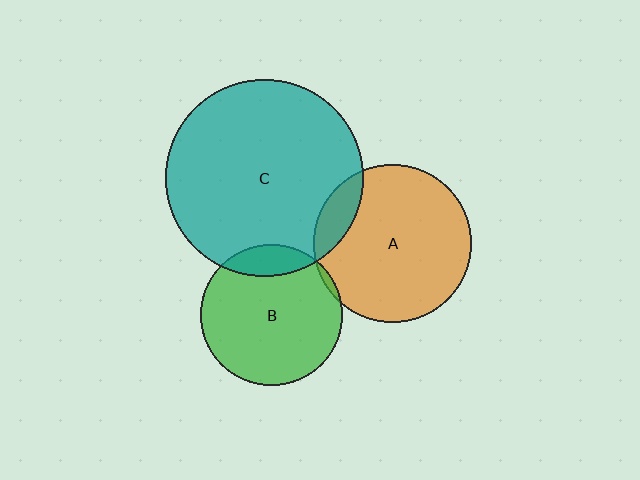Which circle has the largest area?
Circle C (teal).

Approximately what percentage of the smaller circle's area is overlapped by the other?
Approximately 10%.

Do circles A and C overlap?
Yes.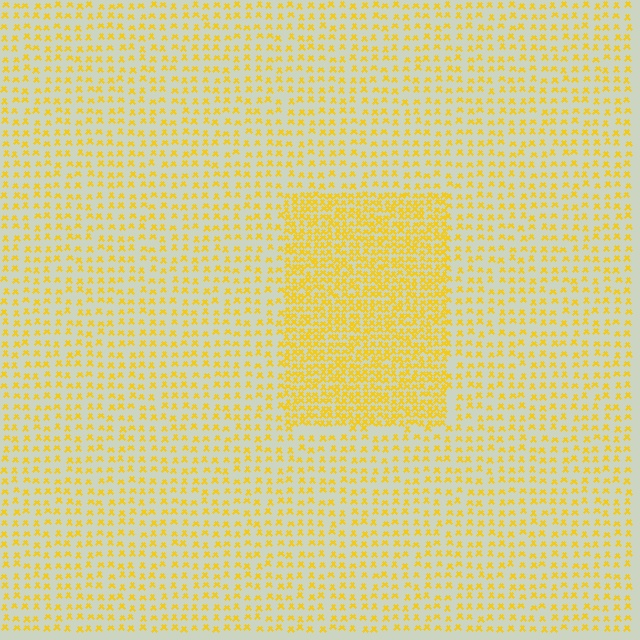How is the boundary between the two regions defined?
The boundary is defined by a change in element density (approximately 2.2x ratio). All elements are the same color, size, and shape.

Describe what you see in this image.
The image contains small yellow elements arranged at two different densities. A rectangle-shaped region is visible where the elements are more densely packed than the surrounding area.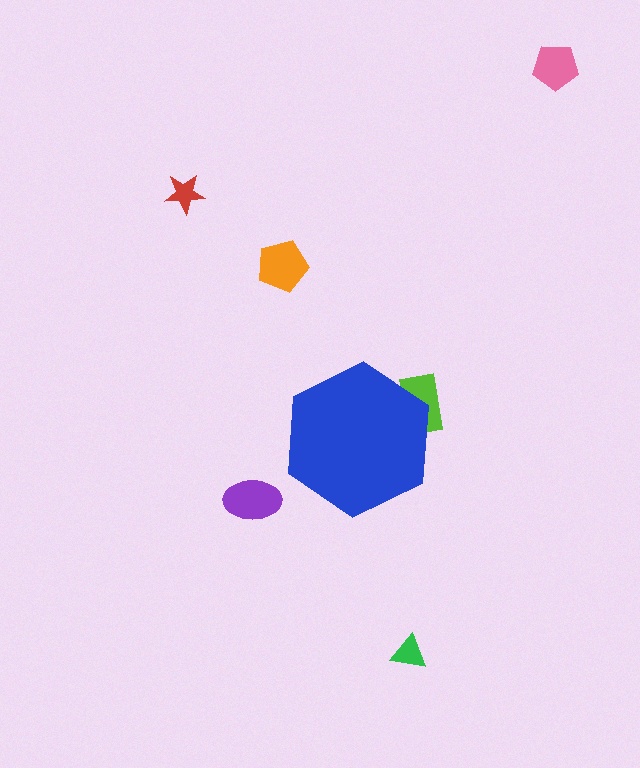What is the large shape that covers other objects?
A blue hexagon.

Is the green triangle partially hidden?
No, the green triangle is fully visible.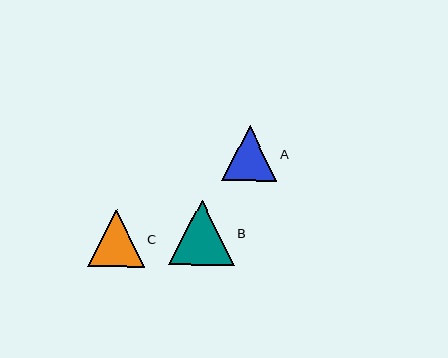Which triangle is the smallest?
Triangle A is the smallest with a size of approximately 55 pixels.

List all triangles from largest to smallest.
From largest to smallest: B, C, A.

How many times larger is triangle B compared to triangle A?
Triangle B is approximately 1.2 times the size of triangle A.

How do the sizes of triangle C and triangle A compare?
Triangle C and triangle A are approximately the same size.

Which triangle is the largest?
Triangle B is the largest with a size of approximately 65 pixels.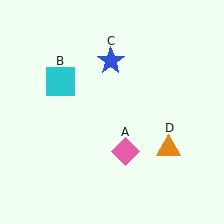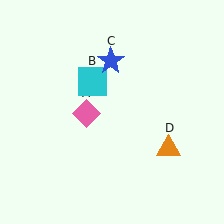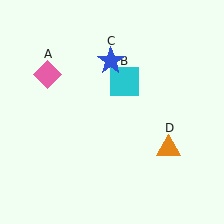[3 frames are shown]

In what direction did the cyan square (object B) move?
The cyan square (object B) moved right.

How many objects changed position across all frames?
2 objects changed position: pink diamond (object A), cyan square (object B).